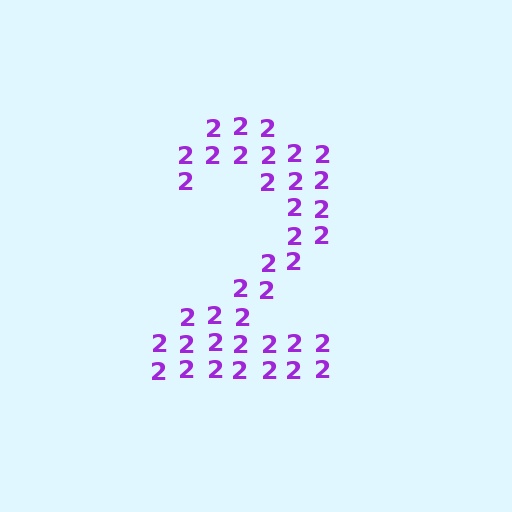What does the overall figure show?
The overall figure shows the digit 2.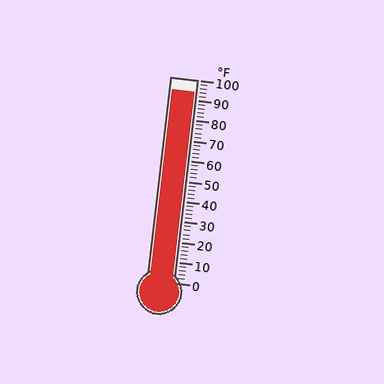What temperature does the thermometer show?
The thermometer shows approximately 94°F.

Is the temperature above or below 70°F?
The temperature is above 70°F.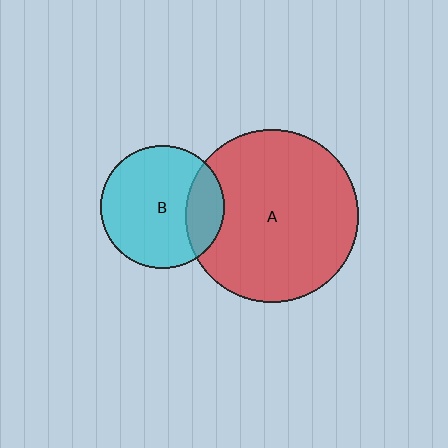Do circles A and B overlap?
Yes.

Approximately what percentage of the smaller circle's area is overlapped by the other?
Approximately 20%.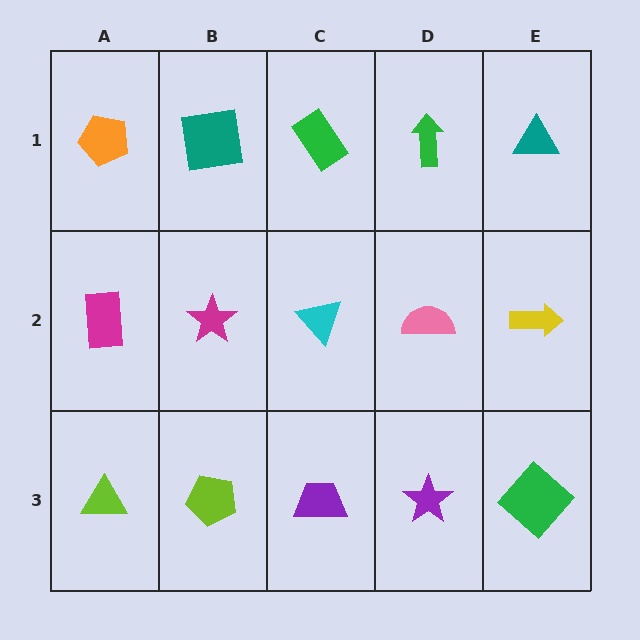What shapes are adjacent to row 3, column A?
A magenta rectangle (row 2, column A), a lime pentagon (row 3, column B).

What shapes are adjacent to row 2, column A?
An orange pentagon (row 1, column A), a lime triangle (row 3, column A), a magenta star (row 2, column B).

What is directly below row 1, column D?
A pink semicircle.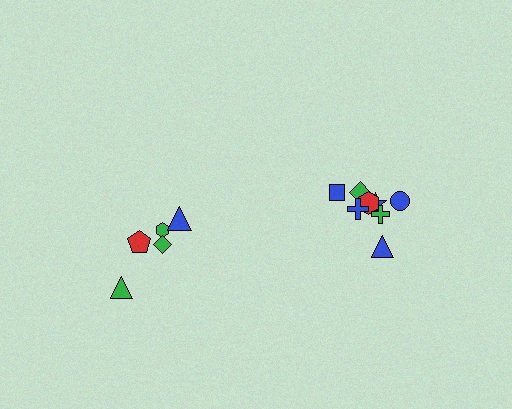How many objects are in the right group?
There are 8 objects.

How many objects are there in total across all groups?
There are 13 objects.